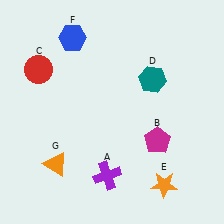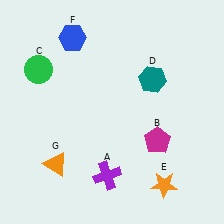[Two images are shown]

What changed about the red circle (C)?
In Image 1, C is red. In Image 2, it changed to green.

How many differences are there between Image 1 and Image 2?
There is 1 difference between the two images.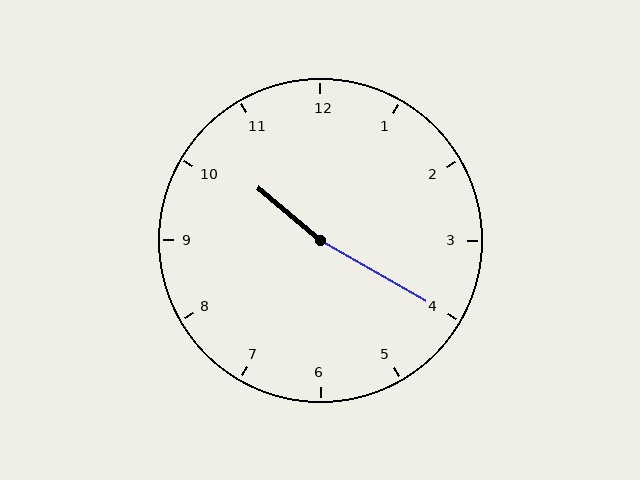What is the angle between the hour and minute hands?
Approximately 170 degrees.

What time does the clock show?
10:20.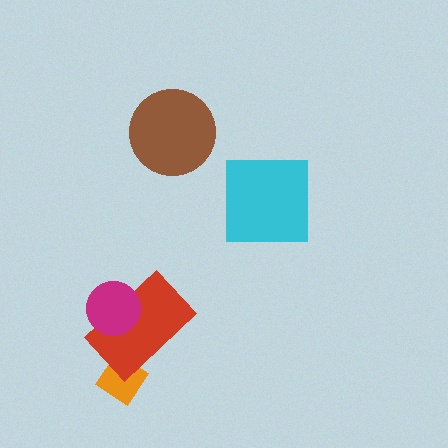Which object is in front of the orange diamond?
The red rectangle is in front of the orange diamond.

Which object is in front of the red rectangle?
The magenta circle is in front of the red rectangle.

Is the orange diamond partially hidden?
Yes, it is partially covered by another shape.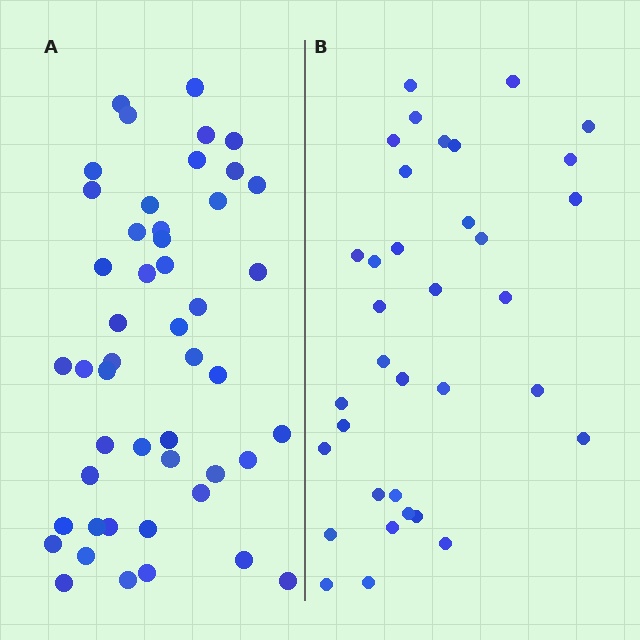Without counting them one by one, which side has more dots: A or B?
Region A (the left region) has more dots.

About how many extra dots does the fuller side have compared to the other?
Region A has approximately 15 more dots than region B.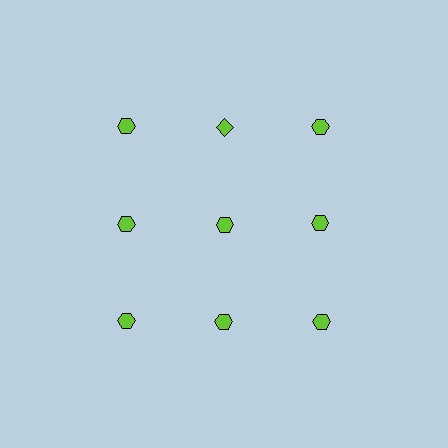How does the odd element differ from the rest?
It has a different shape: diamond instead of hexagon.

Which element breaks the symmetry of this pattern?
The lime diamond in the top row, second from left column breaks the symmetry. All other shapes are lime hexagons.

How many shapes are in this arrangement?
There are 9 shapes arranged in a grid pattern.